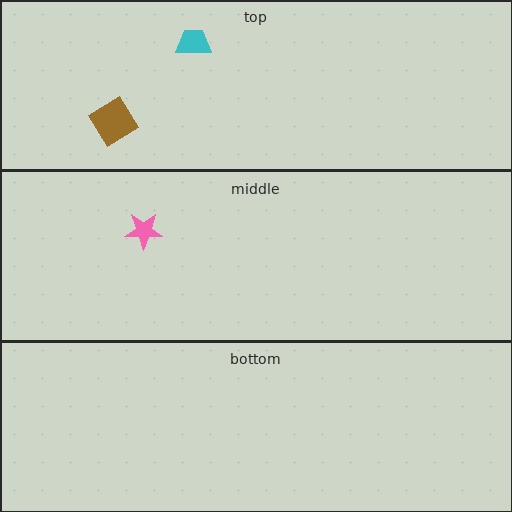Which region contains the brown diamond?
The top region.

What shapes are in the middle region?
The pink star.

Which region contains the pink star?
The middle region.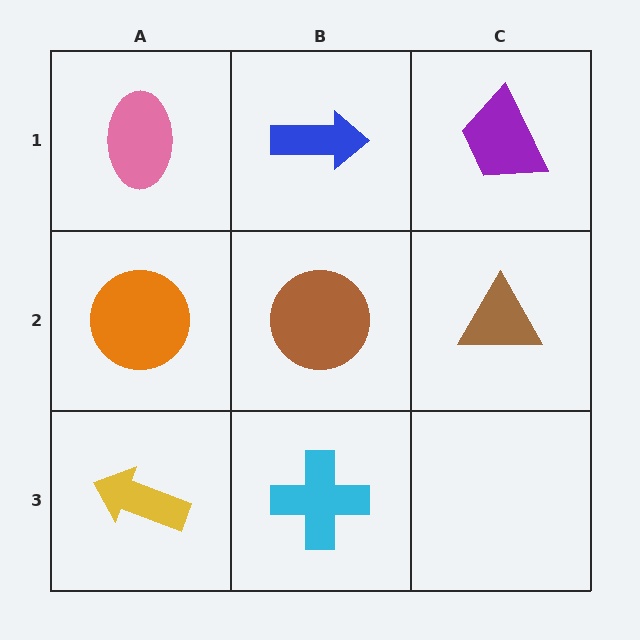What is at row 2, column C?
A brown triangle.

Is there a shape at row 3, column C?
No, that cell is empty.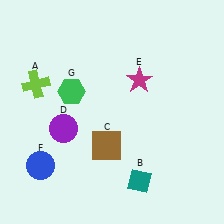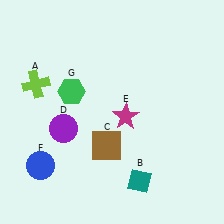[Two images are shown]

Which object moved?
The magenta star (E) moved down.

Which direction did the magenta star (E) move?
The magenta star (E) moved down.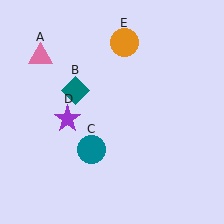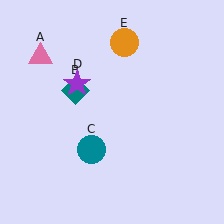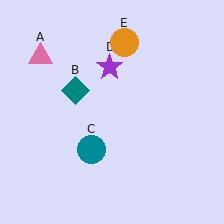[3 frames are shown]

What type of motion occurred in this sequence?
The purple star (object D) rotated clockwise around the center of the scene.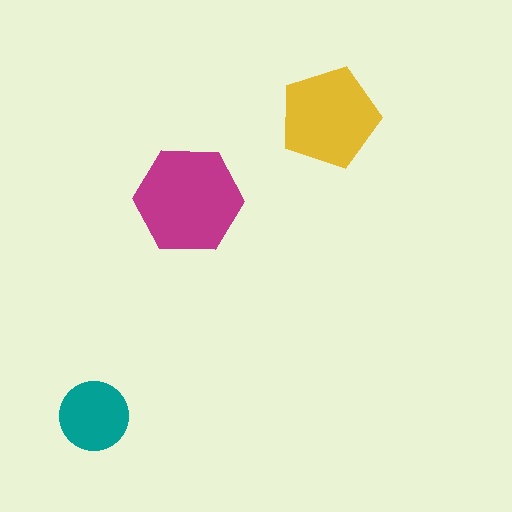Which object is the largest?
The magenta hexagon.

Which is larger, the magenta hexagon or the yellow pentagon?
The magenta hexagon.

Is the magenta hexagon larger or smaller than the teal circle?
Larger.